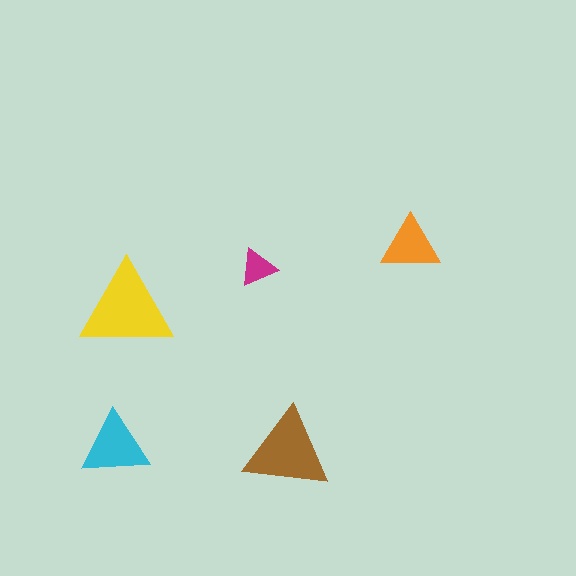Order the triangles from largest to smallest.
the yellow one, the brown one, the cyan one, the orange one, the magenta one.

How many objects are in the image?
There are 5 objects in the image.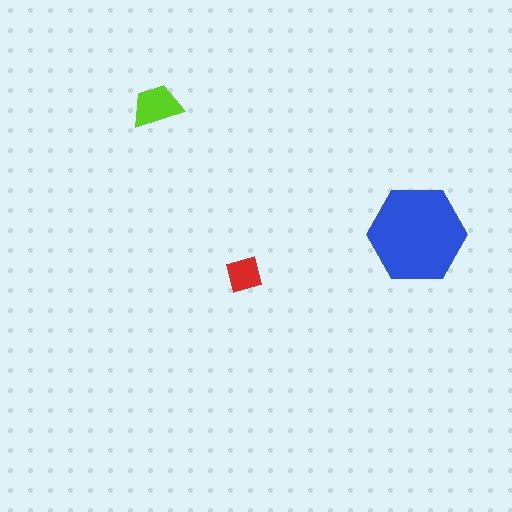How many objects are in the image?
There are 3 objects in the image.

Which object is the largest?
The blue hexagon.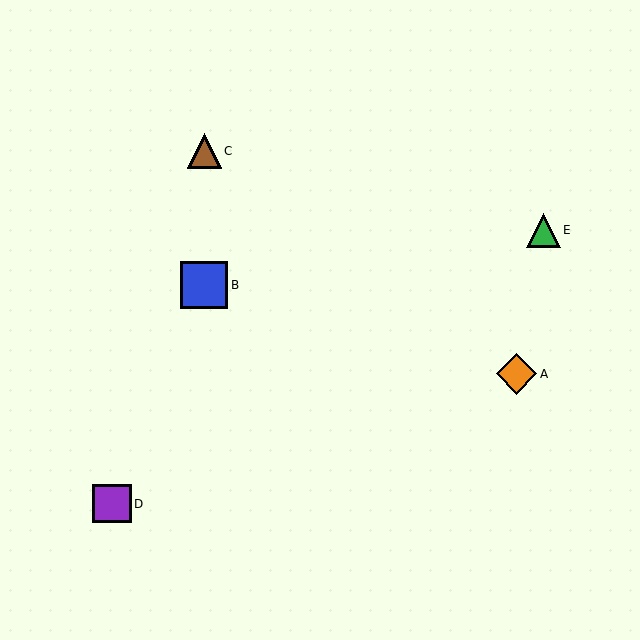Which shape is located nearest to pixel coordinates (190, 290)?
The blue square (labeled B) at (204, 285) is nearest to that location.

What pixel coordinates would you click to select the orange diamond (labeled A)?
Click at (516, 374) to select the orange diamond A.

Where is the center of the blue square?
The center of the blue square is at (204, 285).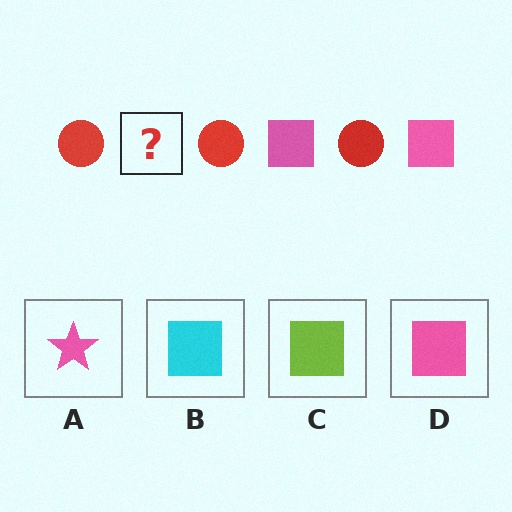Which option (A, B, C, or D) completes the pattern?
D.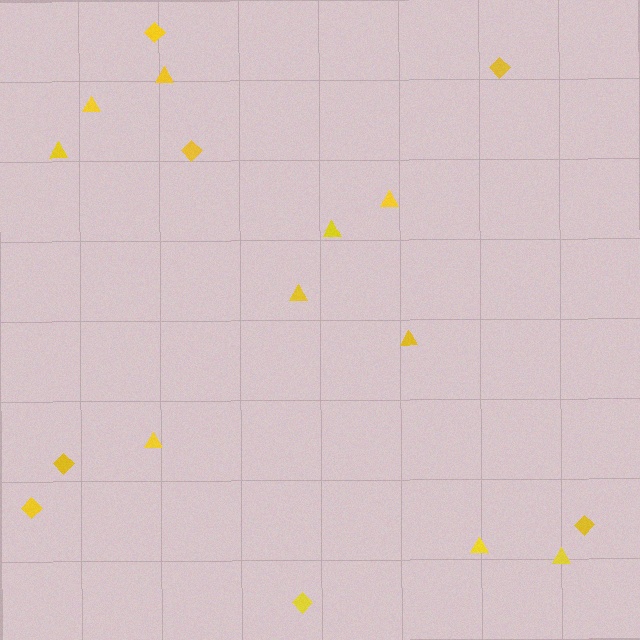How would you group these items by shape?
There are 2 groups: one group of diamonds (7) and one group of triangles (10).